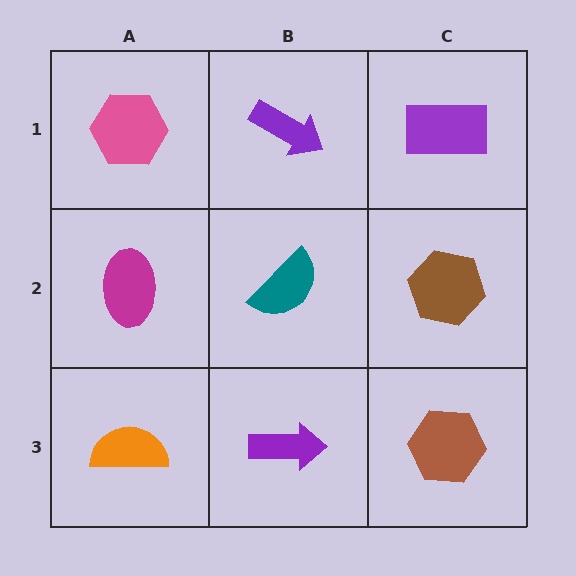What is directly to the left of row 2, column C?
A teal semicircle.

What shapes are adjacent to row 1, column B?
A teal semicircle (row 2, column B), a pink hexagon (row 1, column A), a purple rectangle (row 1, column C).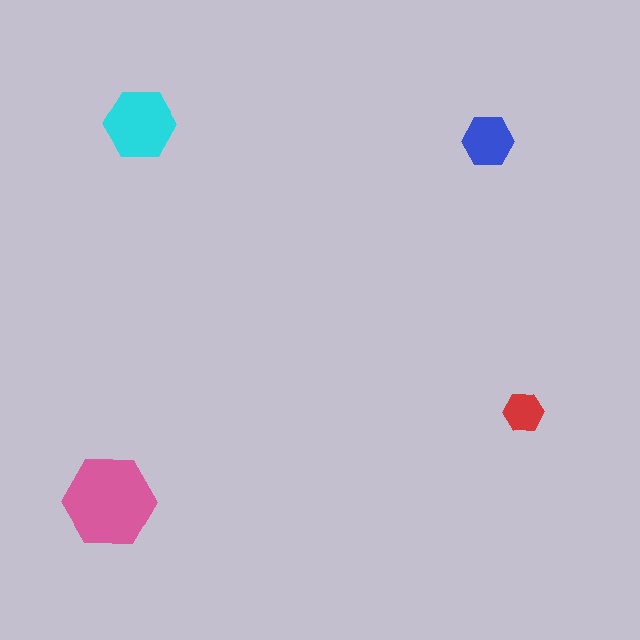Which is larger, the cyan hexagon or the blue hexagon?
The cyan one.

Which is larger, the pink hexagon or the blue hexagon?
The pink one.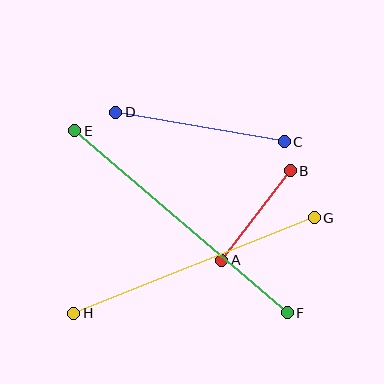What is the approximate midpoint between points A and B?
The midpoint is at approximately (256, 216) pixels.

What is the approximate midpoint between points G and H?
The midpoint is at approximately (194, 265) pixels.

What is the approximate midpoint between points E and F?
The midpoint is at approximately (181, 222) pixels.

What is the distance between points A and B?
The distance is approximately 113 pixels.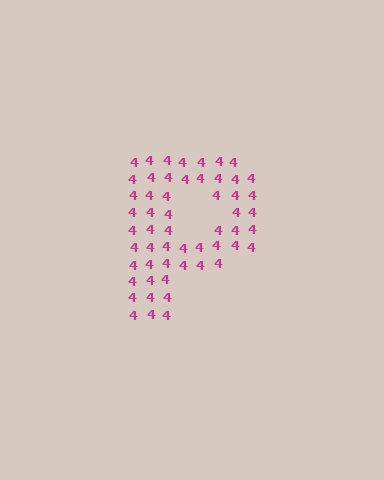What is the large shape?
The large shape is the letter P.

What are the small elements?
The small elements are digit 4's.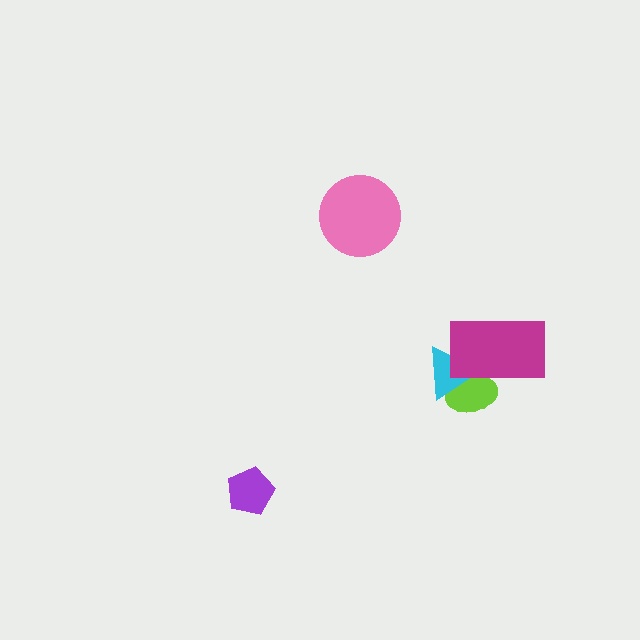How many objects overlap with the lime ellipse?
2 objects overlap with the lime ellipse.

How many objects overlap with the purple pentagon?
0 objects overlap with the purple pentagon.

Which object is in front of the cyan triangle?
The magenta rectangle is in front of the cyan triangle.